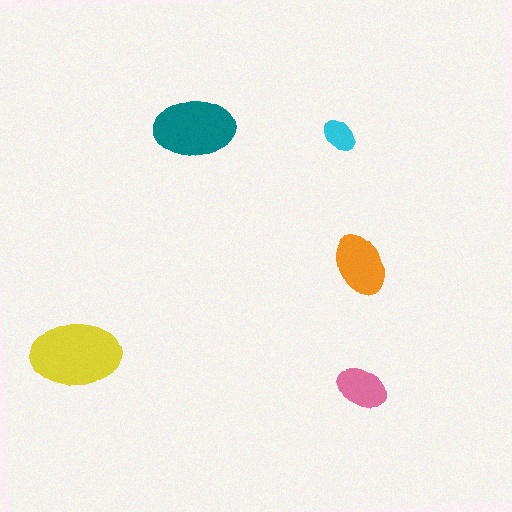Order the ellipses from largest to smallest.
the yellow one, the teal one, the orange one, the pink one, the cyan one.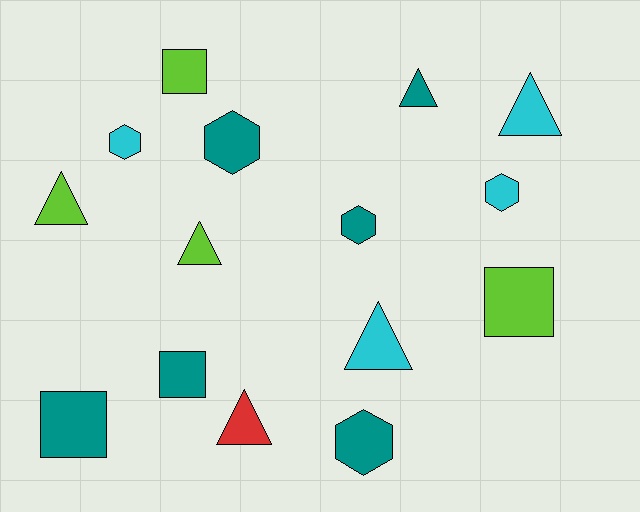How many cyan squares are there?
There are no cyan squares.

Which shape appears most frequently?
Triangle, with 6 objects.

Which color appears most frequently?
Teal, with 6 objects.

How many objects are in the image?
There are 15 objects.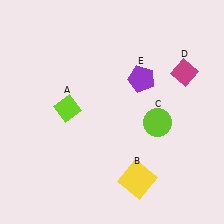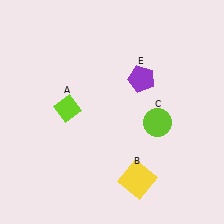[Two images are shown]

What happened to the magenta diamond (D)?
The magenta diamond (D) was removed in Image 2. It was in the top-right area of Image 1.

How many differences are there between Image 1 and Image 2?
There is 1 difference between the two images.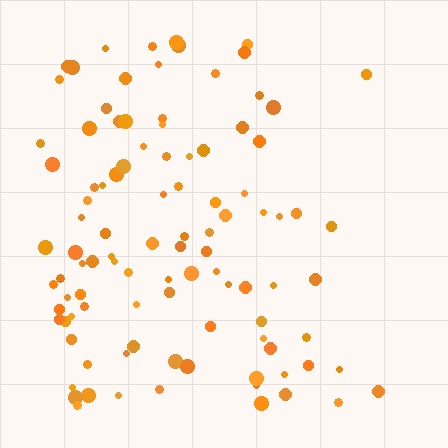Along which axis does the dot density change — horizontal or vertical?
Horizontal.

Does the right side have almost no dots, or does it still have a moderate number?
Still a moderate number, just noticeably fewer than the left.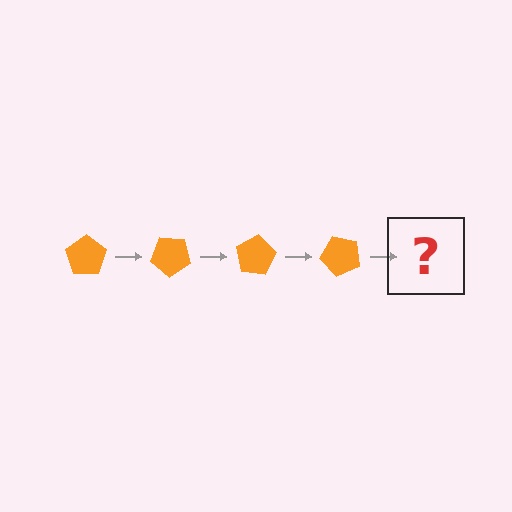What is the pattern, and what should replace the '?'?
The pattern is that the pentagon rotates 40 degrees each step. The '?' should be an orange pentagon rotated 160 degrees.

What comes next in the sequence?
The next element should be an orange pentagon rotated 160 degrees.